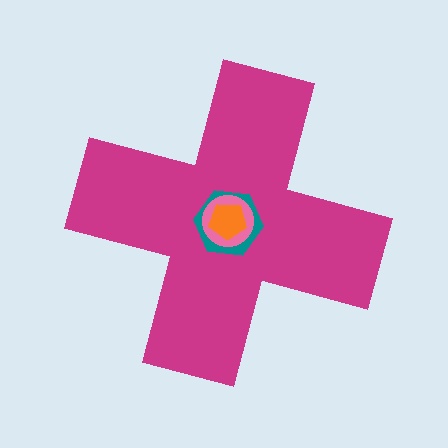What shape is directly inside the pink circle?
The orange pentagon.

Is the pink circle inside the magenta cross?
Yes.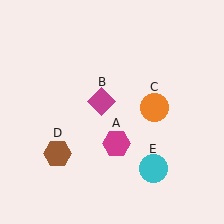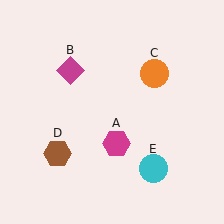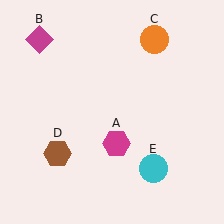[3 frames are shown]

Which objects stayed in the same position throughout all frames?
Magenta hexagon (object A) and brown hexagon (object D) and cyan circle (object E) remained stationary.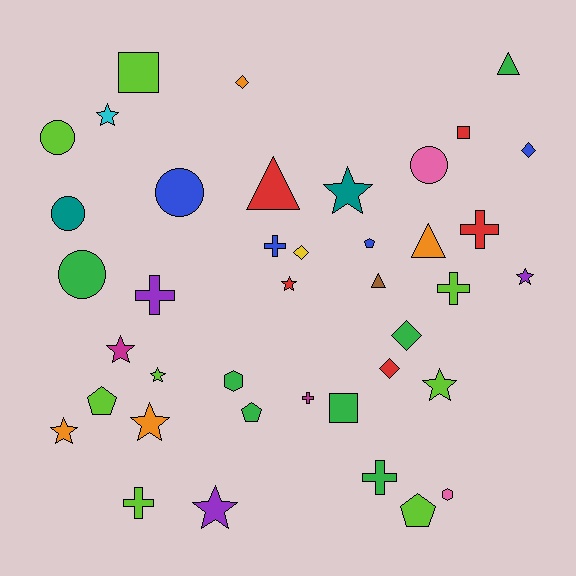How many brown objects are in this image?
There is 1 brown object.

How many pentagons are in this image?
There are 4 pentagons.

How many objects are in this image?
There are 40 objects.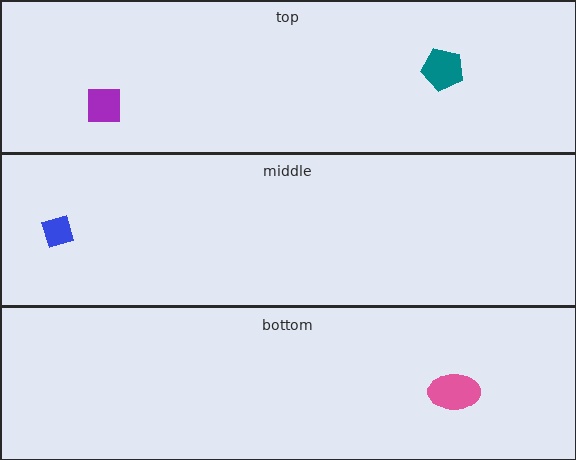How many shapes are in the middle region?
1.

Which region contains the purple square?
The top region.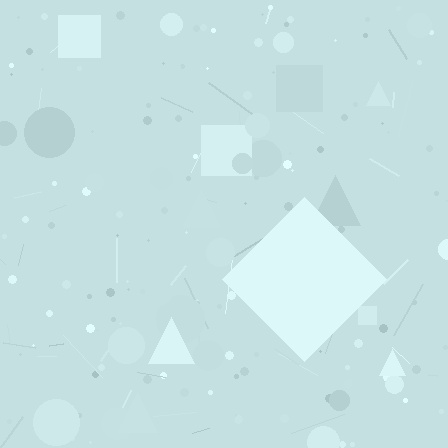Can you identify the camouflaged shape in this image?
The camouflaged shape is a diamond.